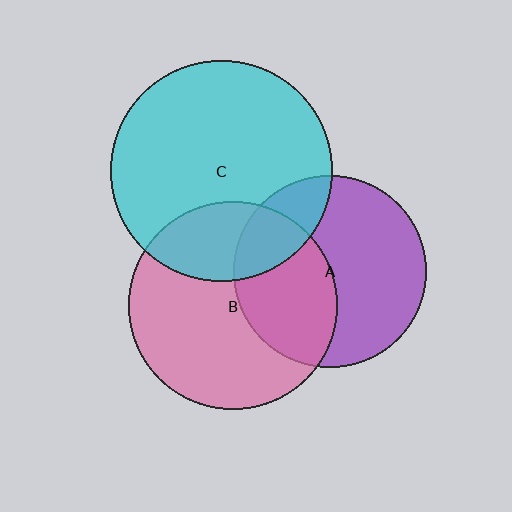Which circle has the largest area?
Circle C (cyan).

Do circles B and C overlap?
Yes.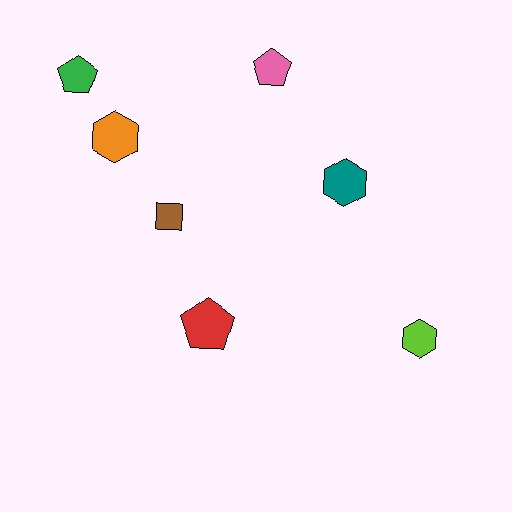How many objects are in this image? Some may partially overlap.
There are 7 objects.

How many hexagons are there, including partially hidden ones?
There are 3 hexagons.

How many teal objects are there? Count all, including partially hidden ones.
There is 1 teal object.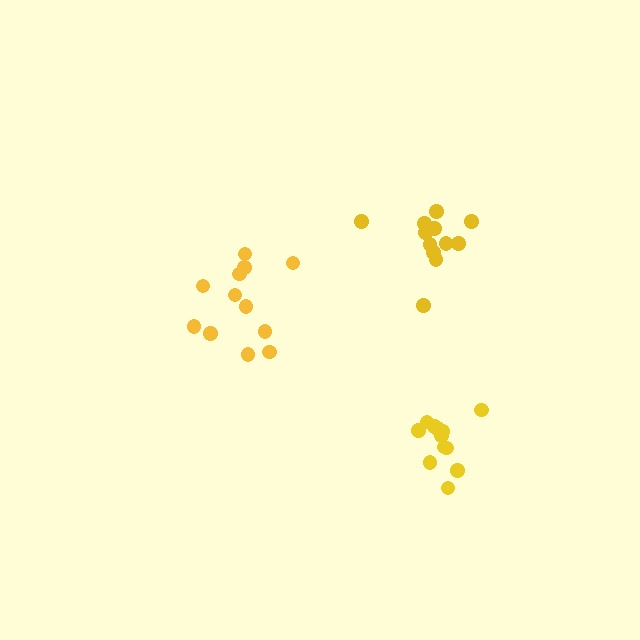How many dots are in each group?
Group 1: 12 dots, Group 2: 13 dots, Group 3: 12 dots (37 total).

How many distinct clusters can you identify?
There are 3 distinct clusters.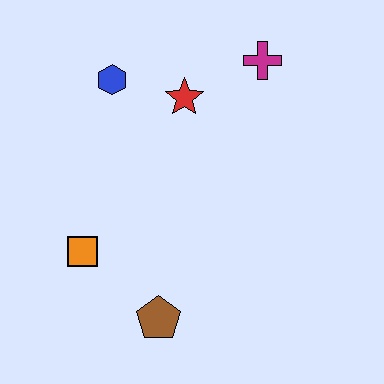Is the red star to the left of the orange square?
No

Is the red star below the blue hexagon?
Yes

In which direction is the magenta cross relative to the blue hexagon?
The magenta cross is to the right of the blue hexagon.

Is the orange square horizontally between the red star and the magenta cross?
No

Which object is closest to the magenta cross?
The red star is closest to the magenta cross.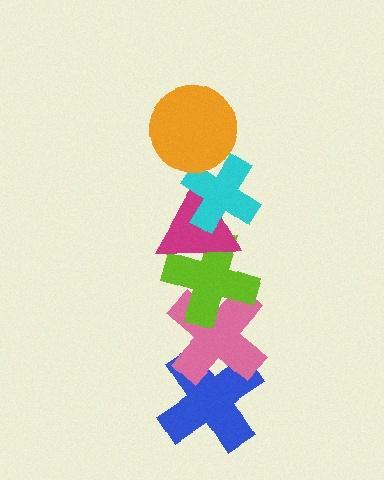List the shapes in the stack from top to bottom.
From top to bottom: the orange circle, the cyan cross, the magenta triangle, the lime cross, the pink cross, the blue cross.